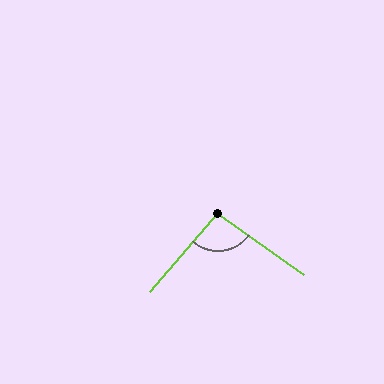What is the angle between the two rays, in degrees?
Approximately 96 degrees.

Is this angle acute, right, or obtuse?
It is obtuse.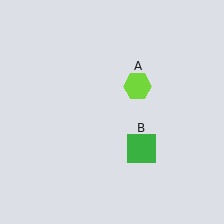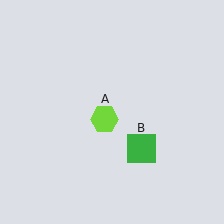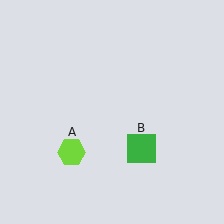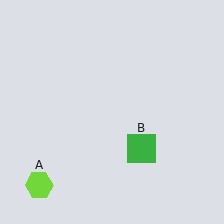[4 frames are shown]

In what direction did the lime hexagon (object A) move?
The lime hexagon (object A) moved down and to the left.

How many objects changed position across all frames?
1 object changed position: lime hexagon (object A).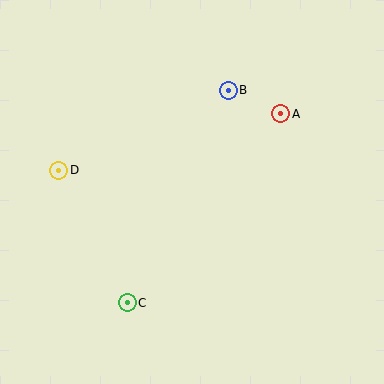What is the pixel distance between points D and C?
The distance between D and C is 149 pixels.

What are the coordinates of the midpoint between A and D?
The midpoint between A and D is at (170, 142).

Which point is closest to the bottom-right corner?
Point C is closest to the bottom-right corner.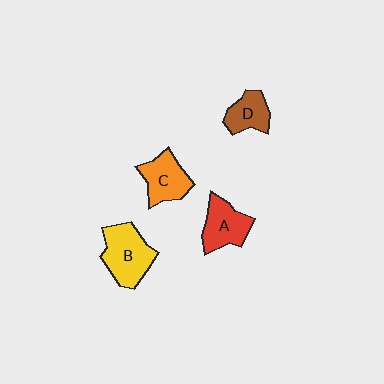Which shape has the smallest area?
Shape D (brown).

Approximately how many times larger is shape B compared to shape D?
Approximately 1.7 times.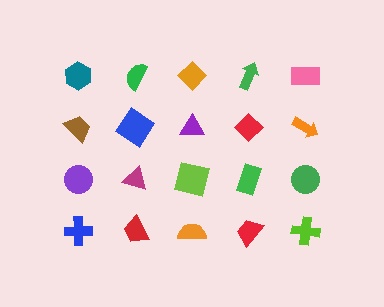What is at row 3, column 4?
A green rectangle.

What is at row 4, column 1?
A blue cross.